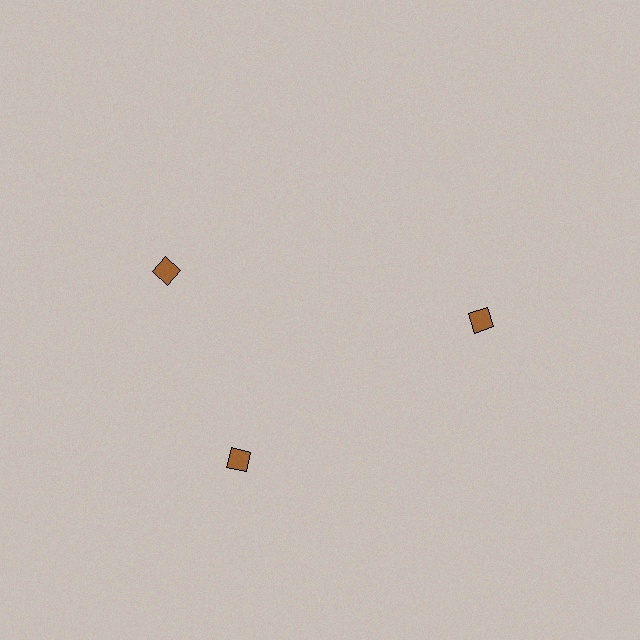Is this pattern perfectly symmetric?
No. The 3 brown diamonds are arranged in a ring, but one element near the 11 o'clock position is rotated out of alignment along the ring, breaking the 3-fold rotational symmetry.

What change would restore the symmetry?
The symmetry would be restored by rotating it back into even spacing with its neighbors so that all 3 diamonds sit at equal angles and equal distance from the center.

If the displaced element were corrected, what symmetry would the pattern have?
It would have 3-fold rotational symmetry — the pattern would map onto itself every 120 degrees.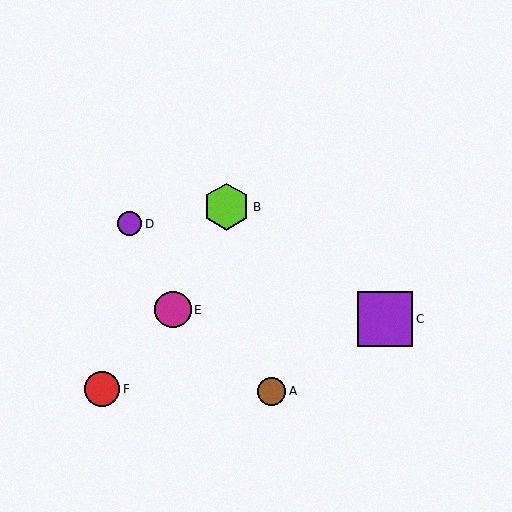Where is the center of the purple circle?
The center of the purple circle is at (129, 224).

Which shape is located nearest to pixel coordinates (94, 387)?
The red circle (labeled F) at (102, 389) is nearest to that location.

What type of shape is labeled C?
Shape C is a purple square.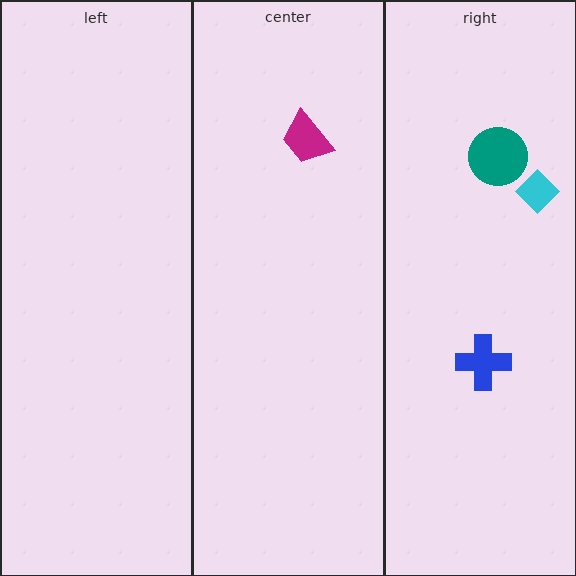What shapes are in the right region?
The teal circle, the blue cross, the cyan diamond.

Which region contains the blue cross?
The right region.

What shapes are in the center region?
The magenta trapezoid.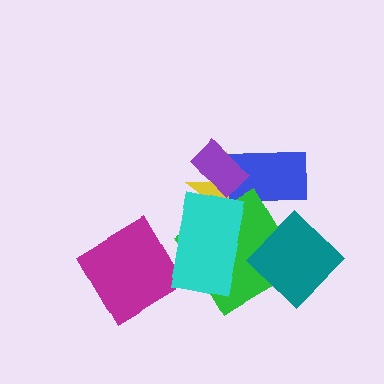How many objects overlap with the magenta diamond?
0 objects overlap with the magenta diamond.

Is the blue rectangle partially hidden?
Yes, it is partially covered by another shape.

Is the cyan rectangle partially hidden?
No, no other shape covers it.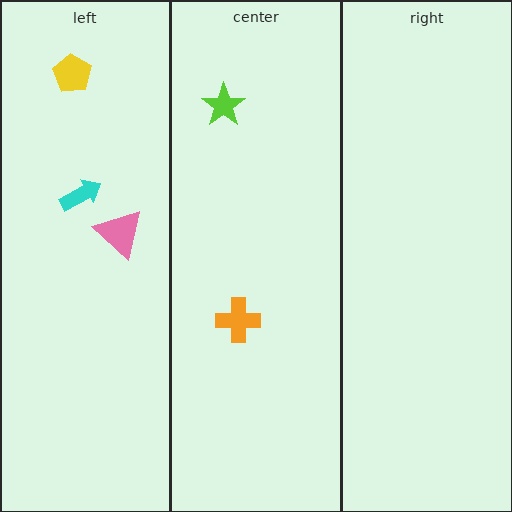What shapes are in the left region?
The cyan arrow, the pink triangle, the yellow pentagon.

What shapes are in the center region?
The orange cross, the lime star.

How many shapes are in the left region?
3.